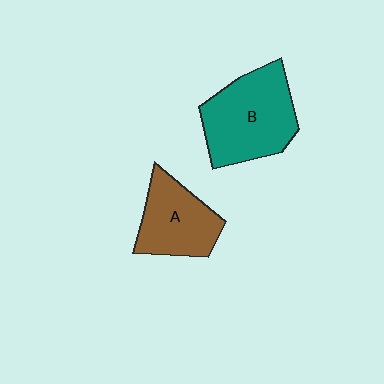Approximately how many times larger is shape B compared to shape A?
Approximately 1.4 times.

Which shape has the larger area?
Shape B (teal).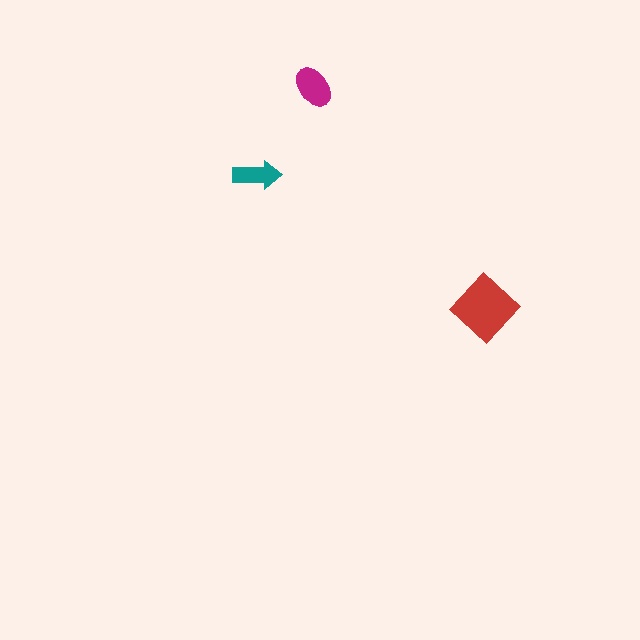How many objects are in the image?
There are 3 objects in the image.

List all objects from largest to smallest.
The red diamond, the magenta ellipse, the teal arrow.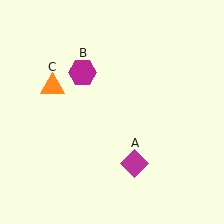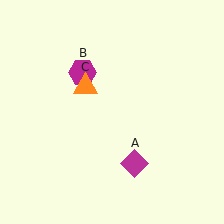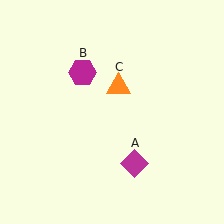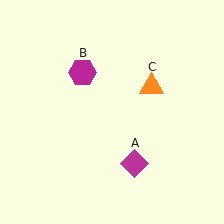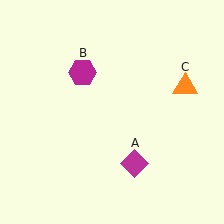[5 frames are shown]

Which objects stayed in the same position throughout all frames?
Magenta diamond (object A) and magenta hexagon (object B) remained stationary.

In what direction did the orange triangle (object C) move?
The orange triangle (object C) moved right.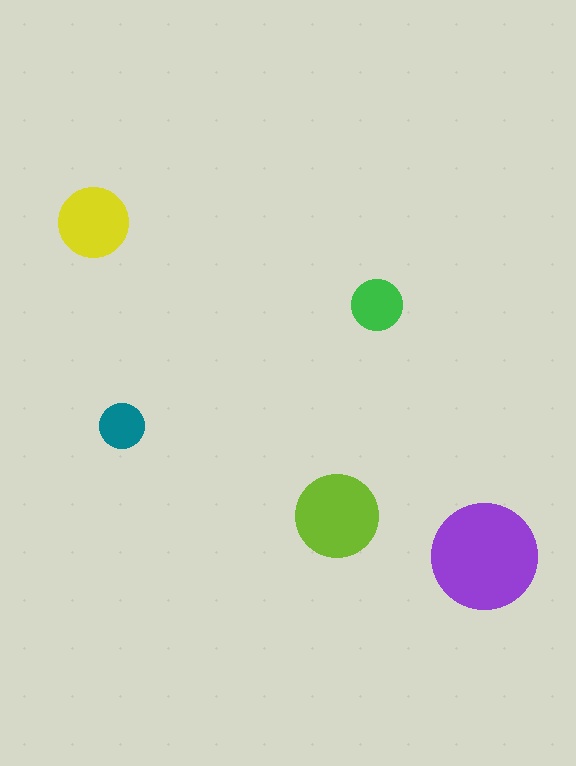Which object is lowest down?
The purple circle is bottommost.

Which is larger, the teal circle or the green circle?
The green one.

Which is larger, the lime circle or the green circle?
The lime one.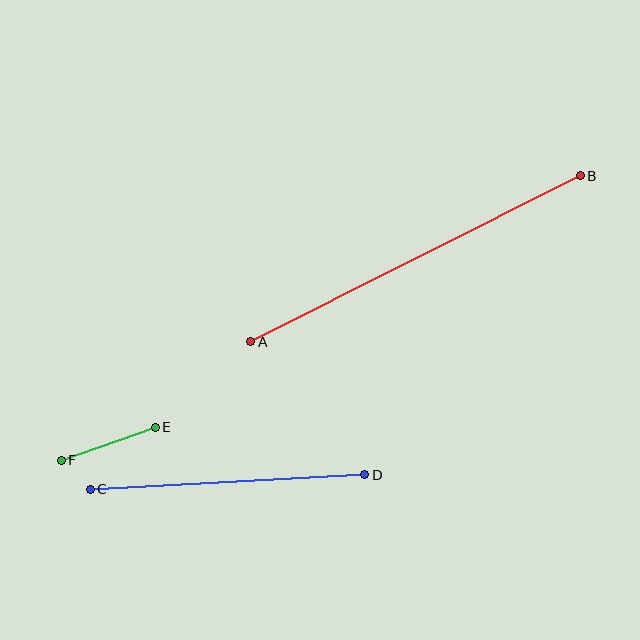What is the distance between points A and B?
The distance is approximately 369 pixels.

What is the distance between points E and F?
The distance is approximately 100 pixels.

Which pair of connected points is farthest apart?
Points A and B are farthest apart.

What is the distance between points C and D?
The distance is approximately 275 pixels.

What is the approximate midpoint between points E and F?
The midpoint is at approximately (108, 444) pixels.